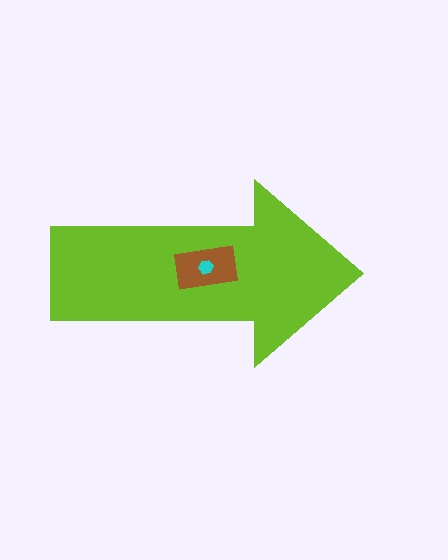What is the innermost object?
The cyan hexagon.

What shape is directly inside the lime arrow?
The brown rectangle.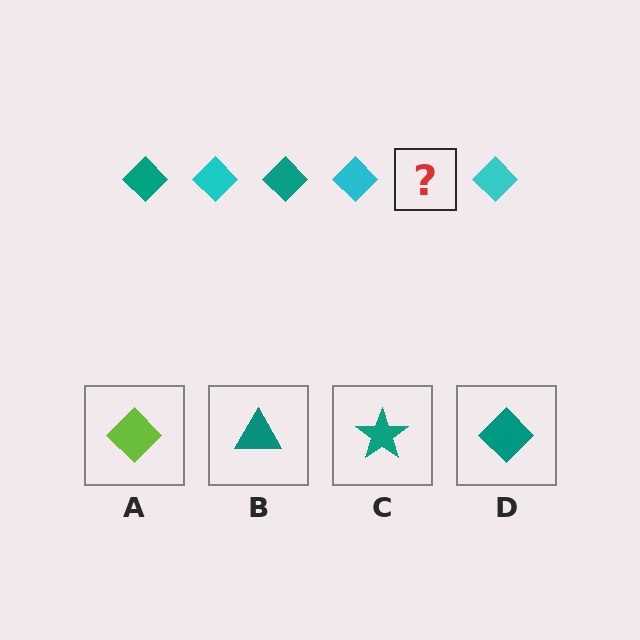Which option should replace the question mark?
Option D.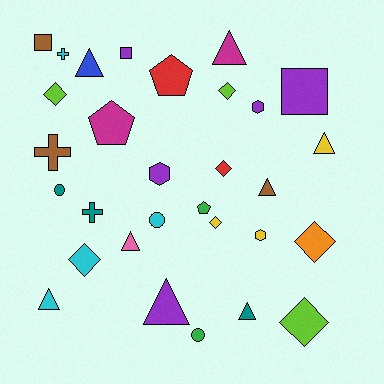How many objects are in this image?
There are 30 objects.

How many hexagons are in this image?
There are 3 hexagons.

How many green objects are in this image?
There are 2 green objects.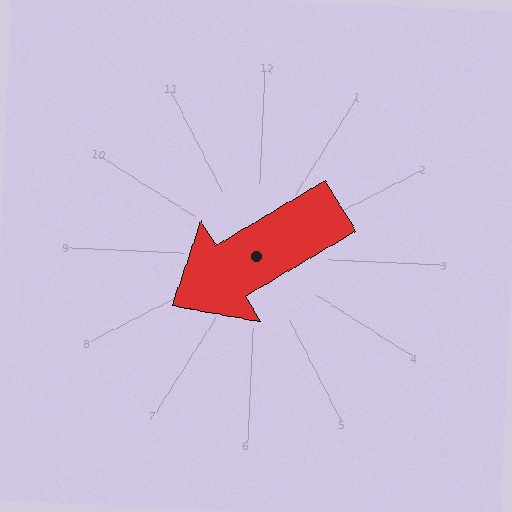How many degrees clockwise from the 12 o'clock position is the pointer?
Approximately 237 degrees.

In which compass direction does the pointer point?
Southwest.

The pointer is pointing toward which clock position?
Roughly 8 o'clock.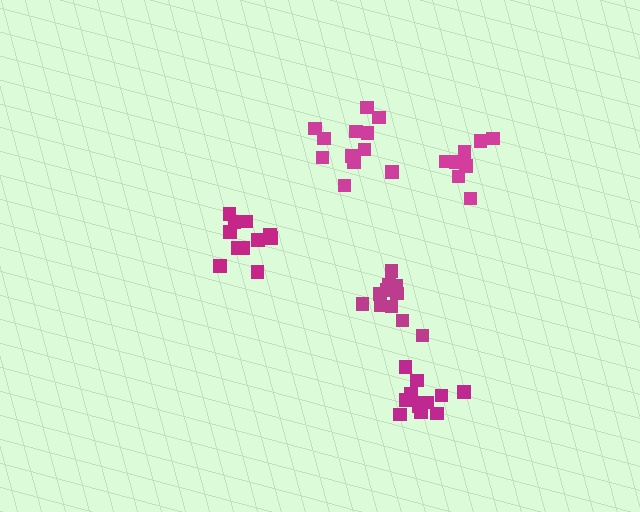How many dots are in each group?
Group 1: 12 dots, Group 2: 11 dots, Group 3: 11 dots, Group 4: 12 dots, Group 5: 8 dots (54 total).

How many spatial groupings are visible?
There are 5 spatial groupings.